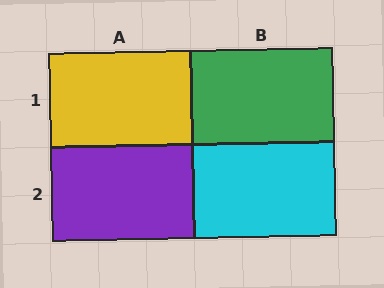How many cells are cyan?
1 cell is cyan.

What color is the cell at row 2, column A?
Purple.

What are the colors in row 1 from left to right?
Yellow, green.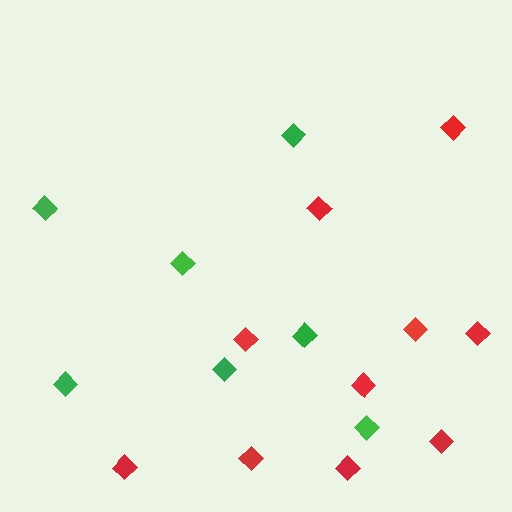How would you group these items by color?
There are 2 groups: one group of red diamonds (10) and one group of green diamonds (7).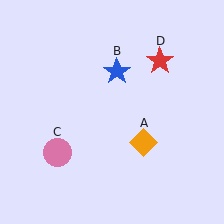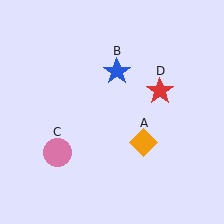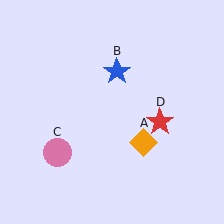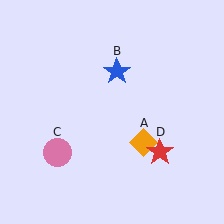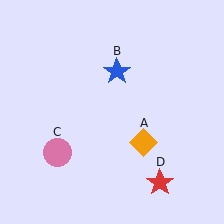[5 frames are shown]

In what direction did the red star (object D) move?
The red star (object D) moved down.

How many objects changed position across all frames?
1 object changed position: red star (object D).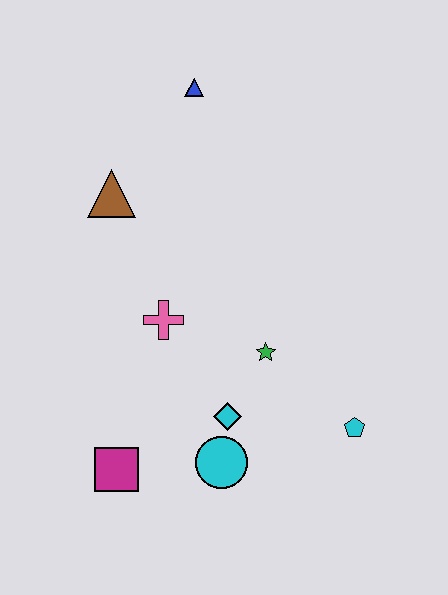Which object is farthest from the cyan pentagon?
The blue triangle is farthest from the cyan pentagon.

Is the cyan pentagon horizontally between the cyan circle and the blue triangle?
No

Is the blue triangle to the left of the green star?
Yes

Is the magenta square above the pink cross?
No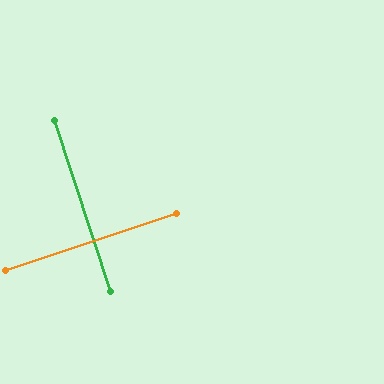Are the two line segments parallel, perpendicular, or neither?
Perpendicular — they meet at approximately 90°.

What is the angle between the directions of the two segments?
Approximately 90 degrees.